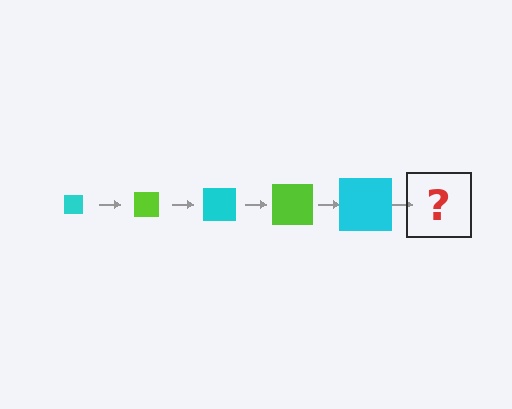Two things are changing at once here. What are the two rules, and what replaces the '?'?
The two rules are that the square grows larger each step and the color cycles through cyan and lime. The '?' should be a lime square, larger than the previous one.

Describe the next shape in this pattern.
It should be a lime square, larger than the previous one.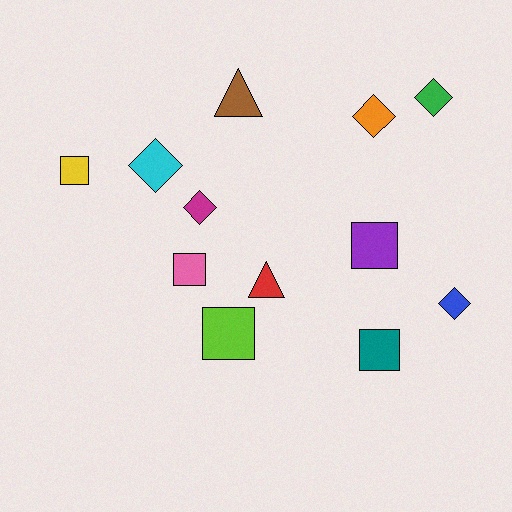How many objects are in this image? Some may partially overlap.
There are 12 objects.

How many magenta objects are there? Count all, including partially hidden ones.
There is 1 magenta object.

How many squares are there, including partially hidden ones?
There are 5 squares.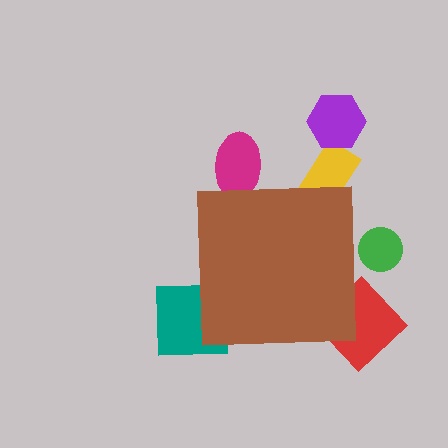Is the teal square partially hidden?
Yes, the teal square is partially hidden behind the brown square.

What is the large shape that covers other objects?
A brown square.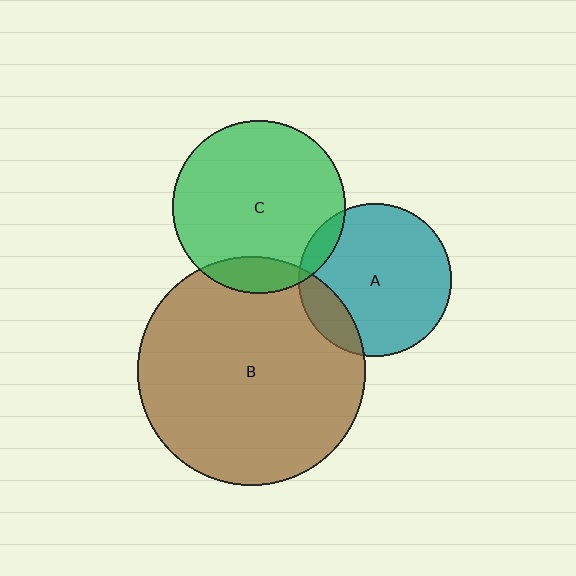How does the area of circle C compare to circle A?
Approximately 1.3 times.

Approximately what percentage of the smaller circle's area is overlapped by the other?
Approximately 10%.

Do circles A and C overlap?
Yes.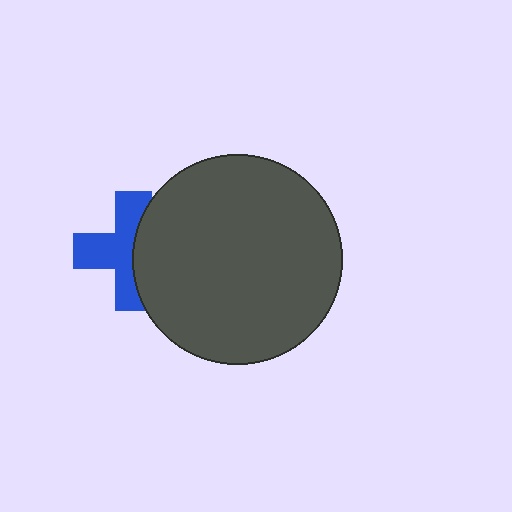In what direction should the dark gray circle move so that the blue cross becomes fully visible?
The dark gray circle should move right. That is the shortest direction to clear the overlap and leave the blue cross fully visible.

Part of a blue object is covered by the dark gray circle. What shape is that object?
It is a cross.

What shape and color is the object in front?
The object in front is a dark gray circle.